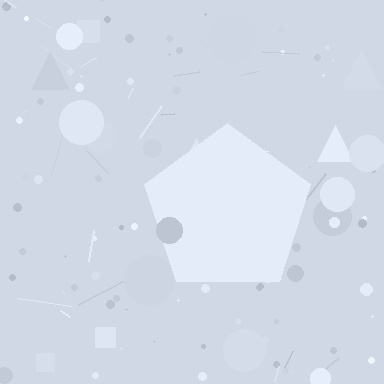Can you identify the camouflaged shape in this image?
The camouflaged shape is a pentagon.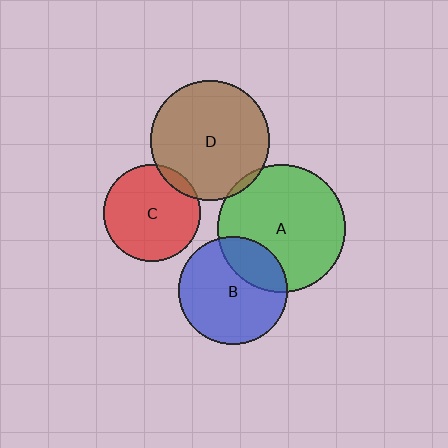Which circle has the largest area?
Circle A (green).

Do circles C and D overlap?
Yes.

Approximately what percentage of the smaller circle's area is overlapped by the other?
Approximately 10%.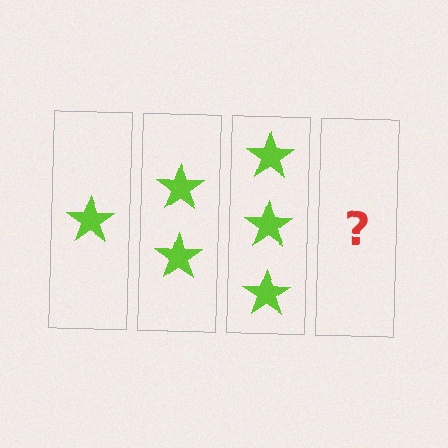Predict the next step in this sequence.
The next step is 4 stars.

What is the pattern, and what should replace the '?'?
The pattern is that each step adds one more star. The '?' should be 4 stars.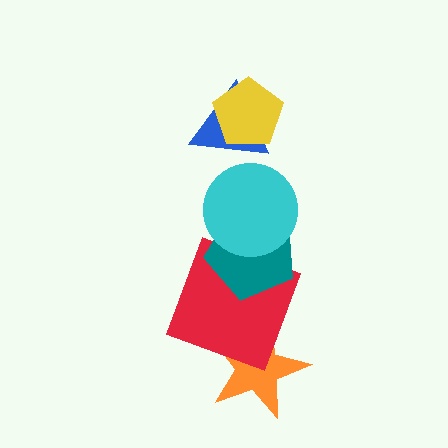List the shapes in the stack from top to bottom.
From top to bottom: the yellow pentagon, the blue triangle, the cyan circle, the teal pentagon, the red square, the orange star.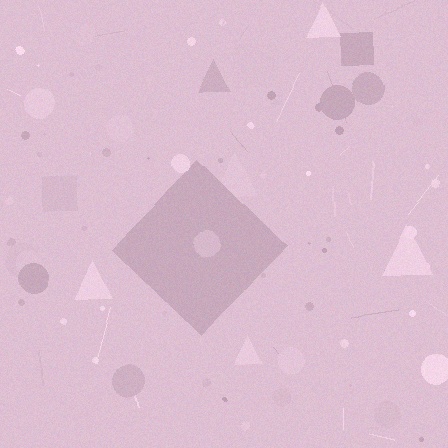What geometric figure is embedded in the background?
A diamond is embedded in the background.